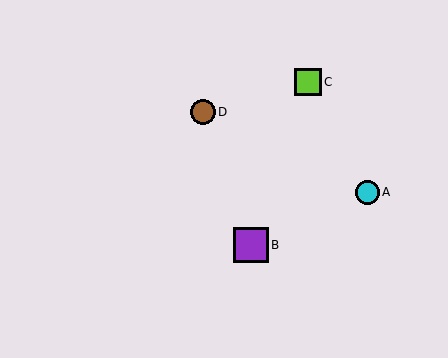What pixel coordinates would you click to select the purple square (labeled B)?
Click at (251, 245) to select the purple square B.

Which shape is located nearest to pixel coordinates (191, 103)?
The brown circle (labeled D) at (203, 112) is nearest to that location.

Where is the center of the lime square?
The center of the lime square is at (308, 82).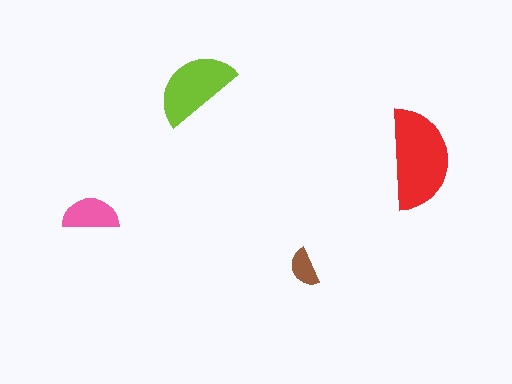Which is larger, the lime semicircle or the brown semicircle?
The lime one.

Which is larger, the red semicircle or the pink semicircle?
The red one.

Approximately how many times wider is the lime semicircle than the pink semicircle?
About 1.5 times wider.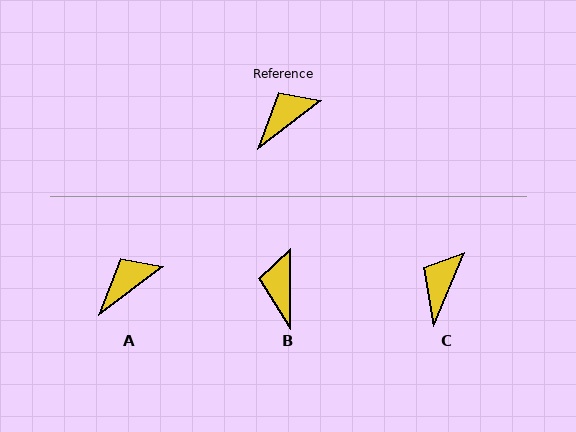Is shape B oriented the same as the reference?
No, it is off by about 53 degrees.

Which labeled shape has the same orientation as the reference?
A.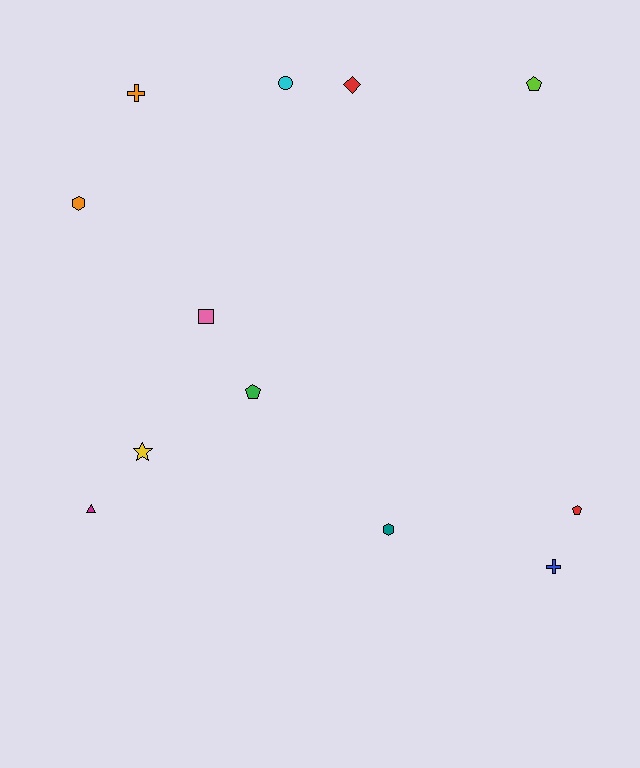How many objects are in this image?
There are 12 objects.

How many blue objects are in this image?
There is 1 blue object.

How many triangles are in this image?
There is 1 triangle.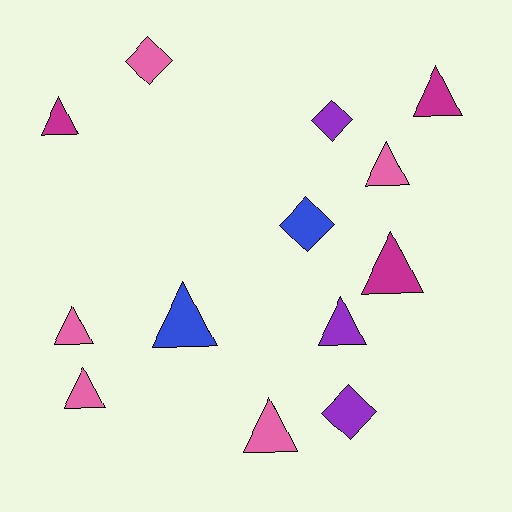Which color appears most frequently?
Pink, with 5 objects.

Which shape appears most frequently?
Triangle, with 9 objects.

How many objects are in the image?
There are 13 objects.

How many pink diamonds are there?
There is 1 pink diamond.